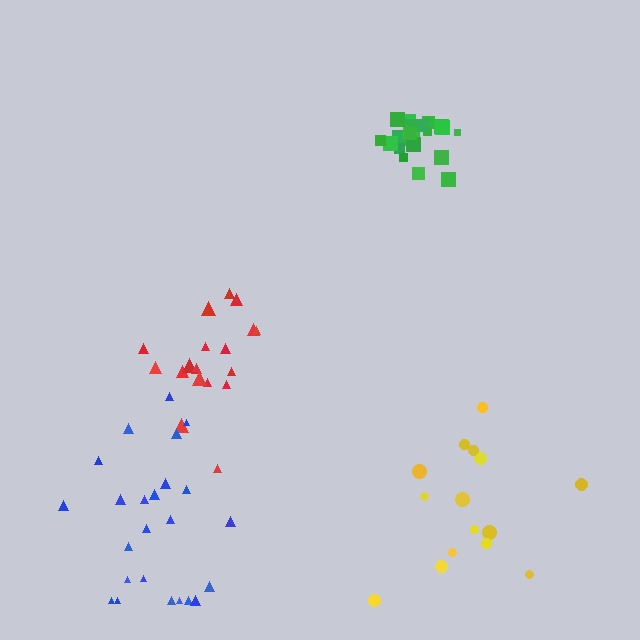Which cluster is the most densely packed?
Green.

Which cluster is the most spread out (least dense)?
Yellow.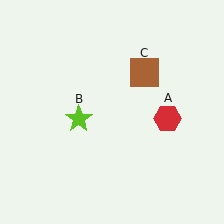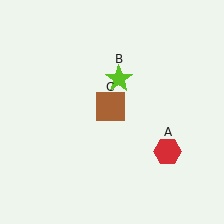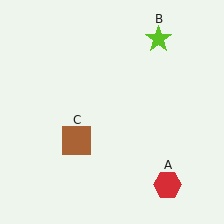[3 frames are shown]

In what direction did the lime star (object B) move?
The lime star (object B) moved up and to the right.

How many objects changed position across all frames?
3 objects changed position: red hexagon (object A), lime star (object B), brown square (object C).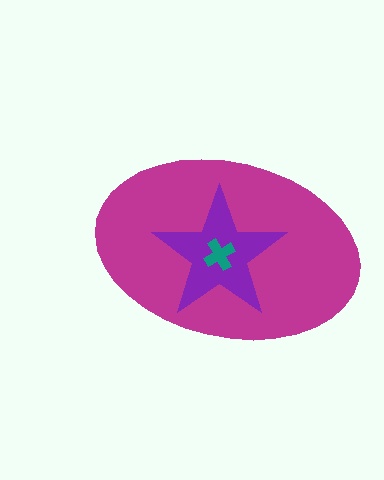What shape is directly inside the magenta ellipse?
The purple star.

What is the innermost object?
The teal cross.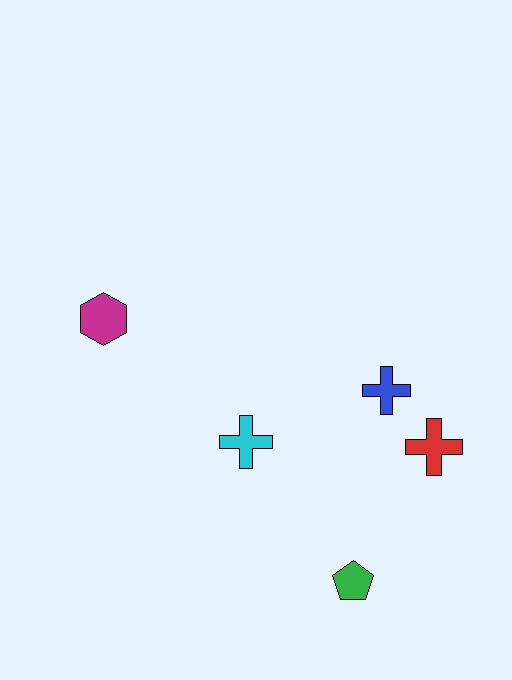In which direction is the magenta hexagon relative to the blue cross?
The magenta hexagon is to the left of the blue cross.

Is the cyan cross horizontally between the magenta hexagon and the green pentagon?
Yes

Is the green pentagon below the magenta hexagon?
Yes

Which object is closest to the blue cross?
The red cross is closest to the blue cross.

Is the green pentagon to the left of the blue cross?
Yes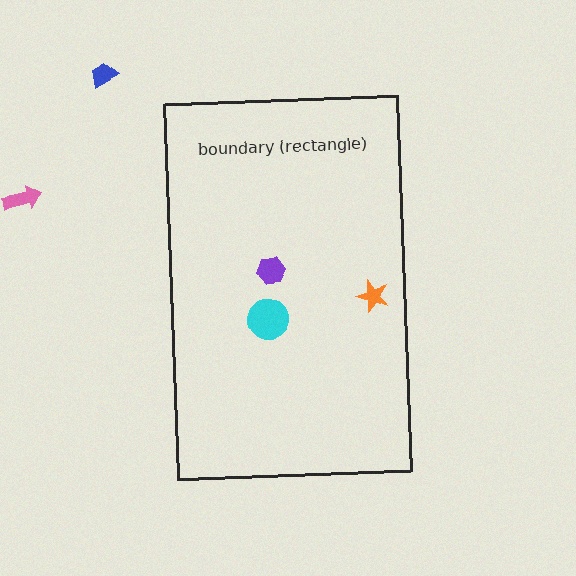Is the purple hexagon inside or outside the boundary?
Inside.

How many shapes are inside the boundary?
3 inside, 2 outside.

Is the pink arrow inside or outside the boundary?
Outside.